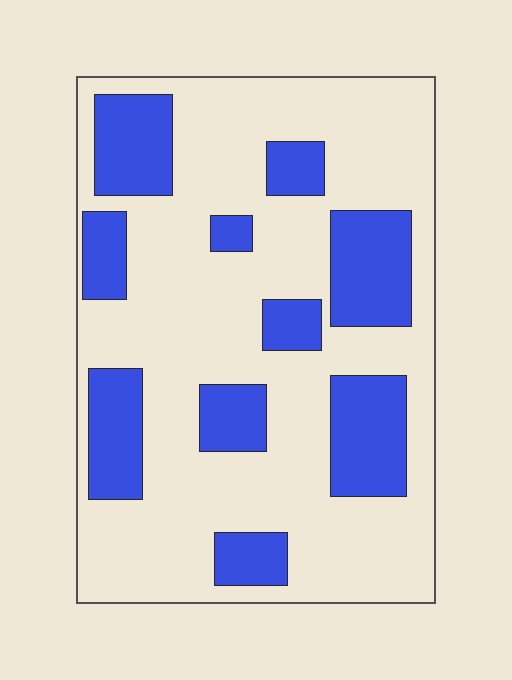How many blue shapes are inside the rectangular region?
10.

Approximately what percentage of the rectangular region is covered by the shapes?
Approximately 30%.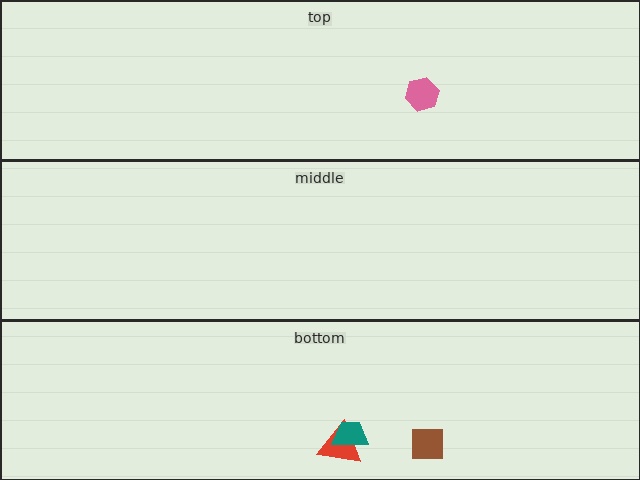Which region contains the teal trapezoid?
The bottom region.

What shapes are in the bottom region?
The red triangle, the teal trapezoid, the brown square.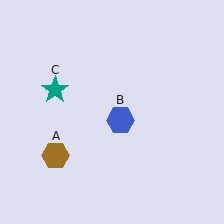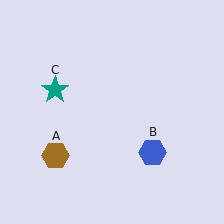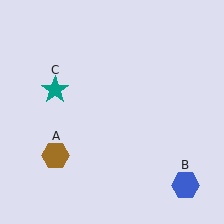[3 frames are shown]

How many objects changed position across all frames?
1 object changed position: blue hexagon (object B).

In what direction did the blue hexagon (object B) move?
The blue hexagon (object B) moved down and to the right.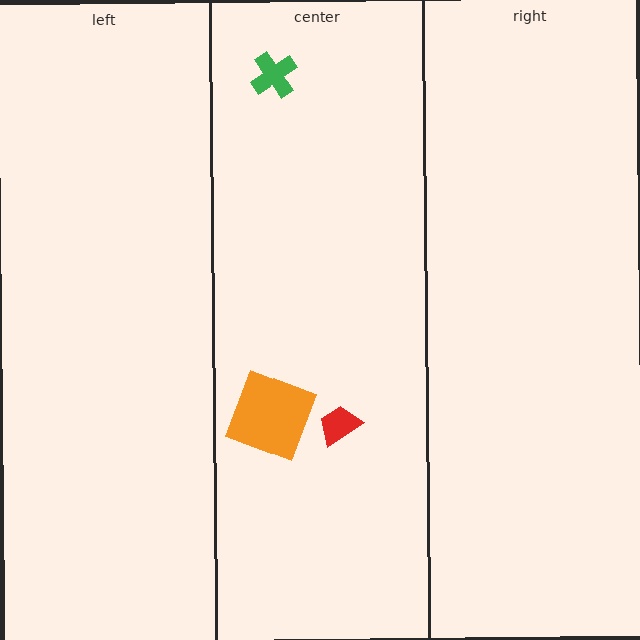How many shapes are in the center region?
3.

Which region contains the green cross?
The center region.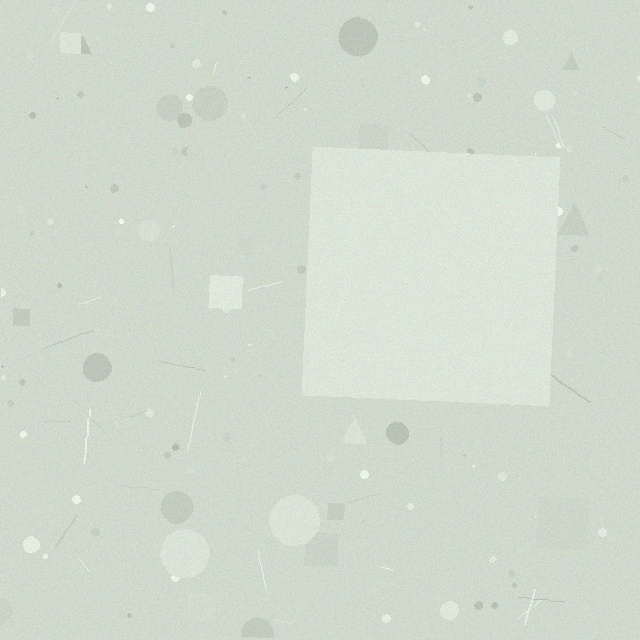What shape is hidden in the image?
A square is hidden in the image.